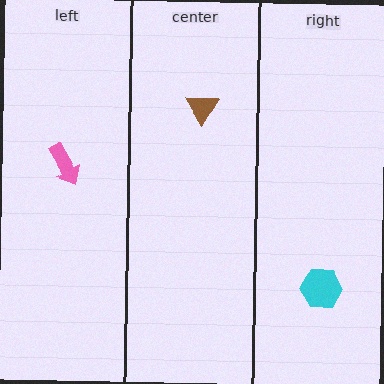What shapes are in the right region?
The cyan hexagon.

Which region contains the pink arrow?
The left region.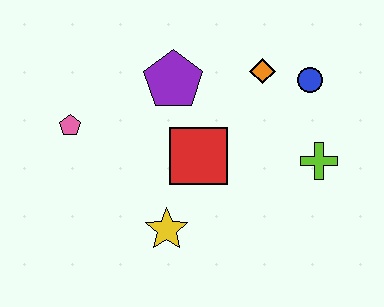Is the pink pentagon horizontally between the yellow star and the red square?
No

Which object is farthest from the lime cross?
The pink pentagon is farthest from the lime cross.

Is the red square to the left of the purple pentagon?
No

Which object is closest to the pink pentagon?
The purple pentagon is closest to the pink pentagon.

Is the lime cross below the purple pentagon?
Yes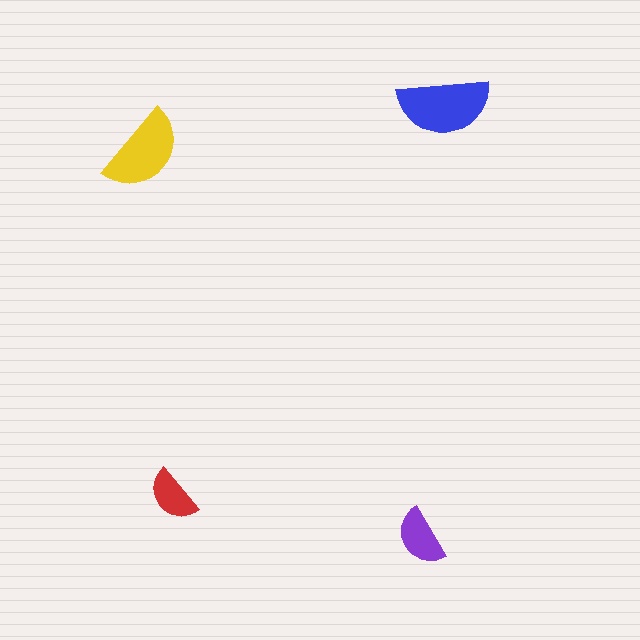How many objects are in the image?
There are 4 objects in the image.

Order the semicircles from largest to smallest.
the blue one, the yellow one, the purple one, the red one.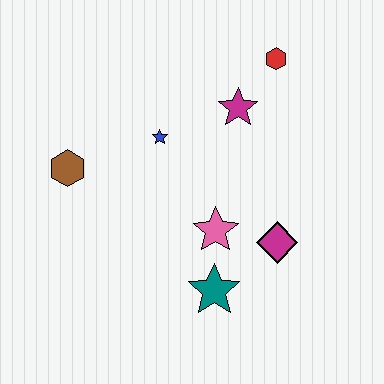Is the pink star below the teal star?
No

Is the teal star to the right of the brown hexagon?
Yes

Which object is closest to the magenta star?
The red hexagon is closest to the magenta star.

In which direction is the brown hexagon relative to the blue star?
The brown hexagon is to the left of the blue star.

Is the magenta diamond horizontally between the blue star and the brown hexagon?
No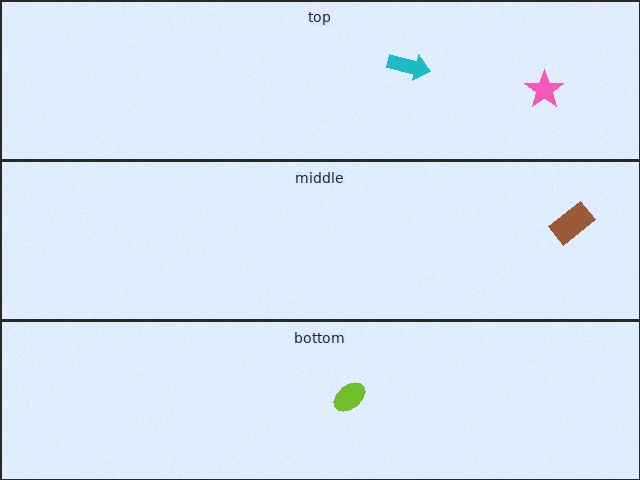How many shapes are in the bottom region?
1.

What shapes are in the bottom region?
The lime ellipse.